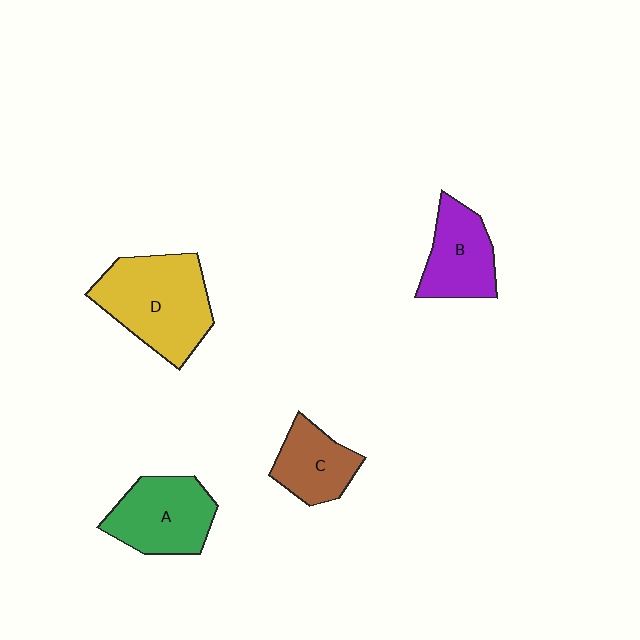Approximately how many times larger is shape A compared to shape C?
Approximately 1.4 times.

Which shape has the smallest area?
Shape C (brown).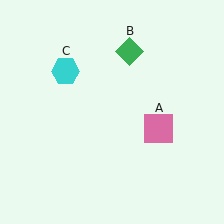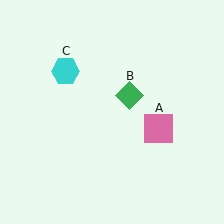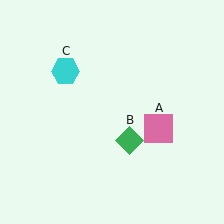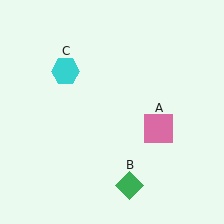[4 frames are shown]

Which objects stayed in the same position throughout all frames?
Pink square (object A) and cyan hexagon (object C) remained stationary.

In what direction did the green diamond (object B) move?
The green diamond (object B) moved down.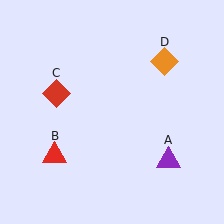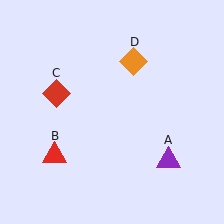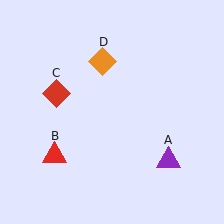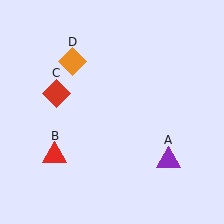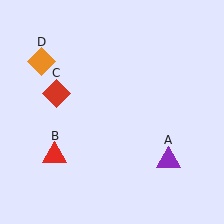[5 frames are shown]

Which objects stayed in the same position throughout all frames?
Purple triangle (object A) and red triangle (object B) and red diamond (object C) remained stationary.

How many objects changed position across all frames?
1 object changed position: orange diamond (object D).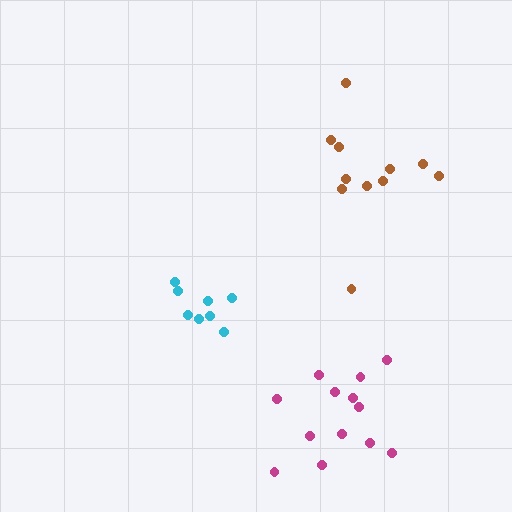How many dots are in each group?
Group 1: 11 dots, Group 2: 13 dots, Group 3: 8 dots (32 total).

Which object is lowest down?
The magenta cluster is bottommost.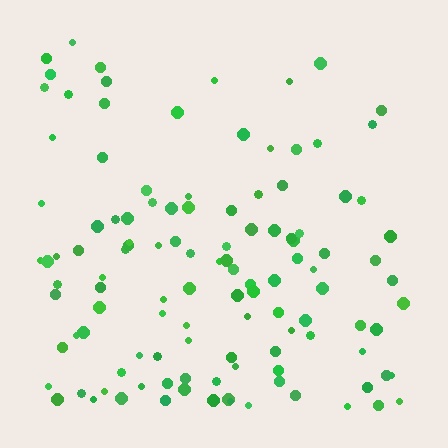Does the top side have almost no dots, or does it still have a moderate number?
Still a moderate number, just noticeably fewer than the bottom.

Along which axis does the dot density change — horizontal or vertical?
Vertical.